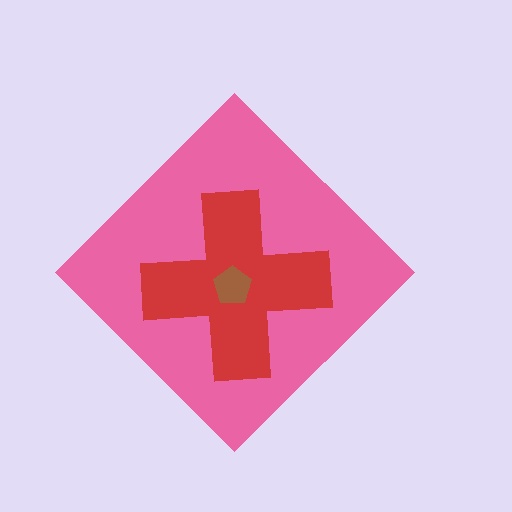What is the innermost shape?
The brown pentagon.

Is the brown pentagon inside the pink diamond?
Yes.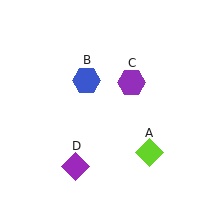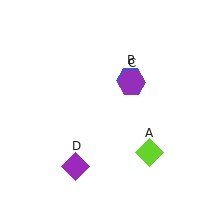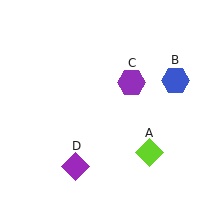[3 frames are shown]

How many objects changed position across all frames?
1 object changed position: blue hexagon (object B).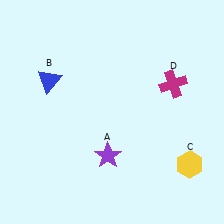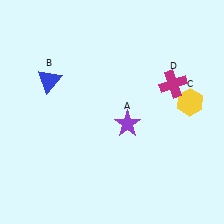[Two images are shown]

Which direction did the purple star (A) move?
The purple star (A) moved up.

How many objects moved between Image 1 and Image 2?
2 objects moved between the two images.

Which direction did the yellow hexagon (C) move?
The yellow hexagon (C) moved up.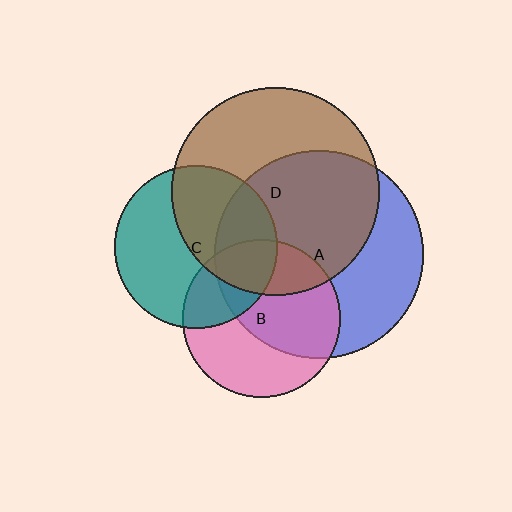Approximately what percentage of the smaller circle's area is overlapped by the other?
Approximately 30%.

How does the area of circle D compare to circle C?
Approximately 1.6 times.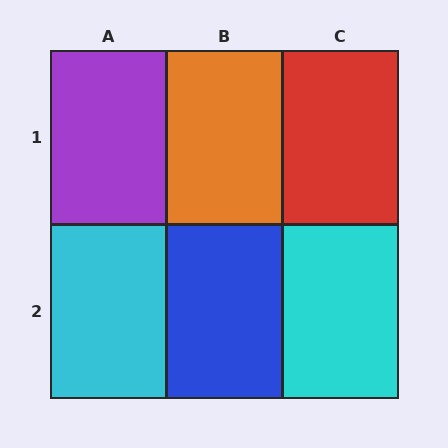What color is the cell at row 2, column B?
Blue.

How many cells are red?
1 cell is red.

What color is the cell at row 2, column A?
Cyan.